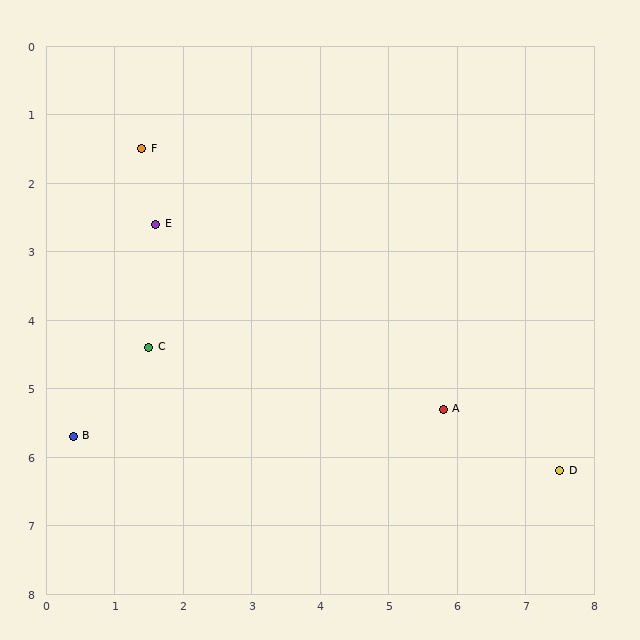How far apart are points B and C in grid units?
Points B and C are about 1.7 grid units apart.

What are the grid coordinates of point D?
Point D is at approximately (7.5, 6.2).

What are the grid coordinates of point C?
Point C is at approximately (1.5, 4.4).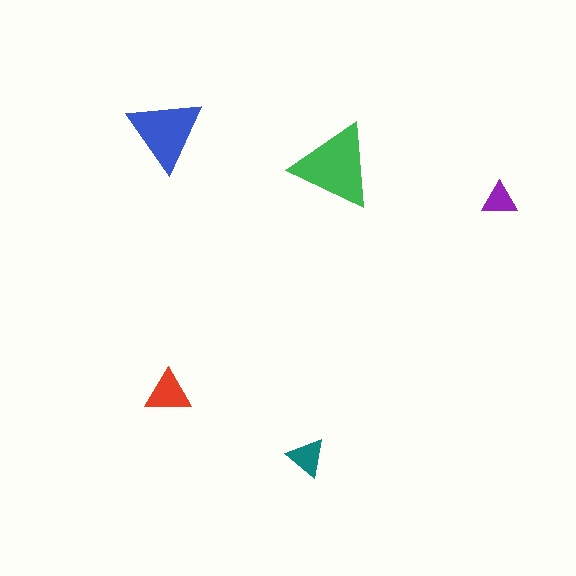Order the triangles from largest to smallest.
the green one, the blue one, the red one, the teal one, the purple one.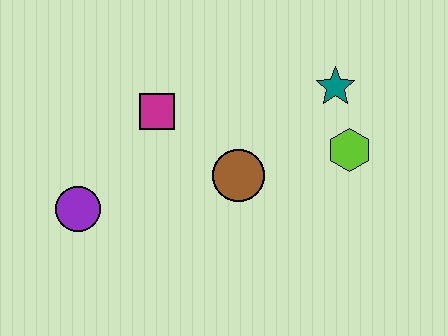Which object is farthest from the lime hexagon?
The purple circle is farthest from the lime hexagon.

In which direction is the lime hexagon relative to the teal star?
The lime hexagon is below the teal star.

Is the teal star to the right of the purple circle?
Yes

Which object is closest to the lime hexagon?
The teal star is closest to the lime hexagon.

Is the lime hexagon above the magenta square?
No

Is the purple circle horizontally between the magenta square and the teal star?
No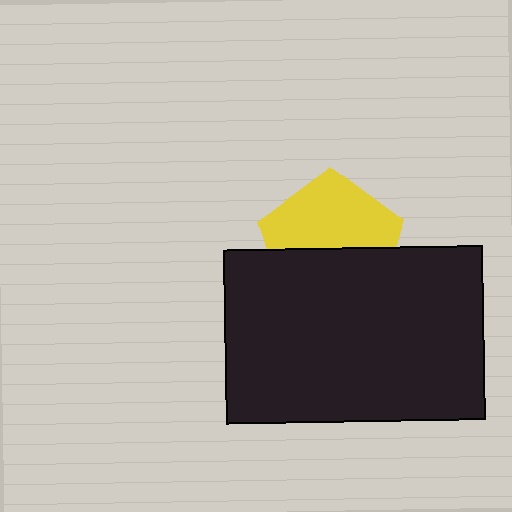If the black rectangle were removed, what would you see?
You would see the complete yellow pentagon.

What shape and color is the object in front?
The object in front is a black rectangle.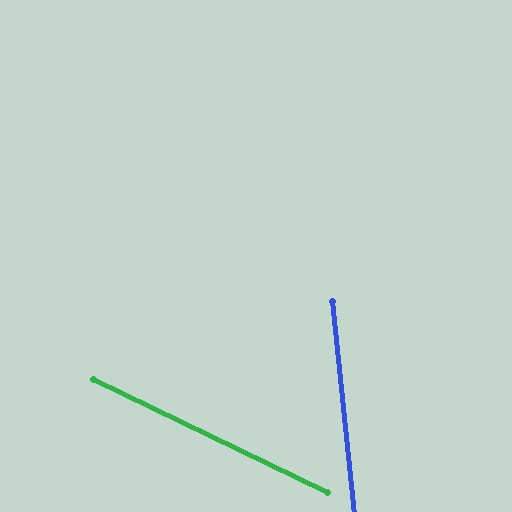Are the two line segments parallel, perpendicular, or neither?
Neither parallel nor perpendicular — they differ by about 58°.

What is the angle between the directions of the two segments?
Approximately 58 degrees.